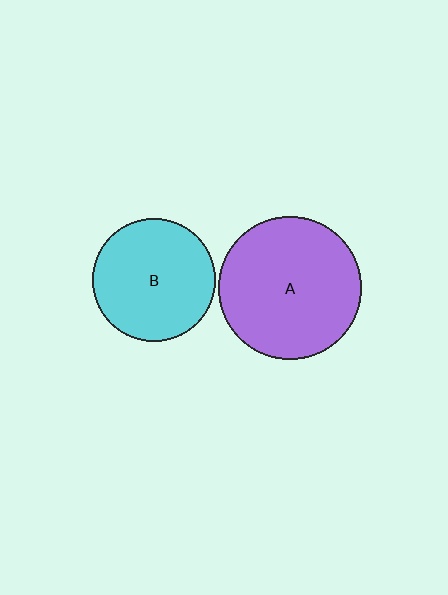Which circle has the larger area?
Circle A (purple).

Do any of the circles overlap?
No, none of the circles overlap.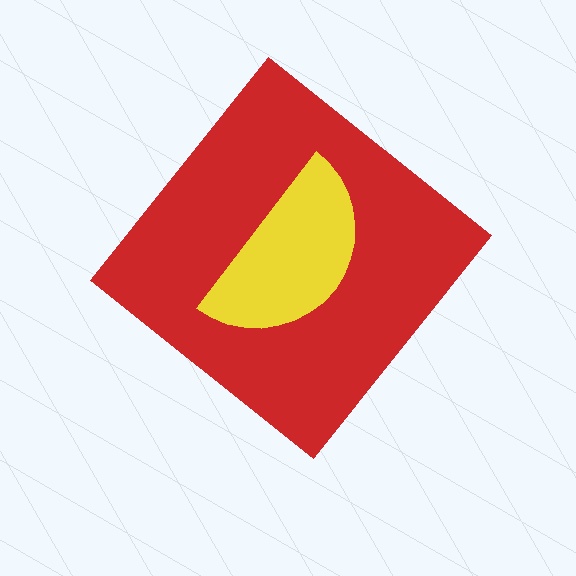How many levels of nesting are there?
2.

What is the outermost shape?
The red diamond.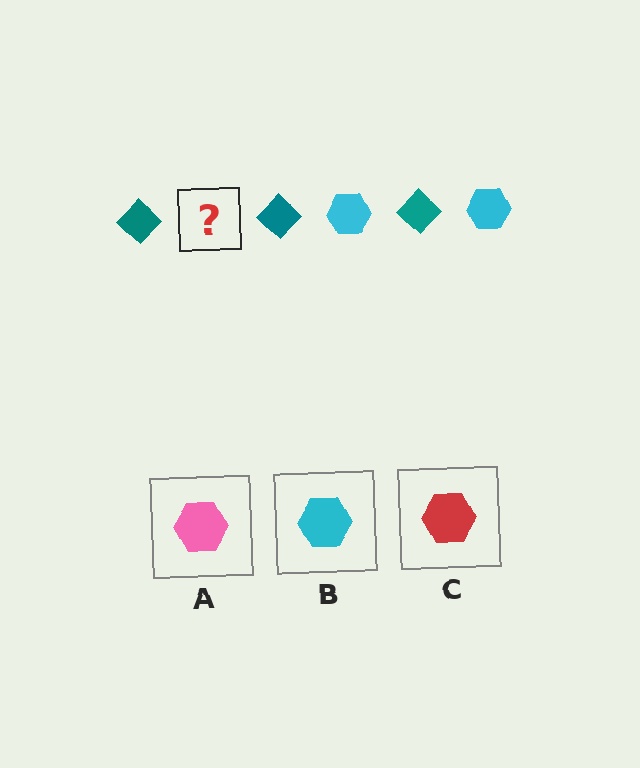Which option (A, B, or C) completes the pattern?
B.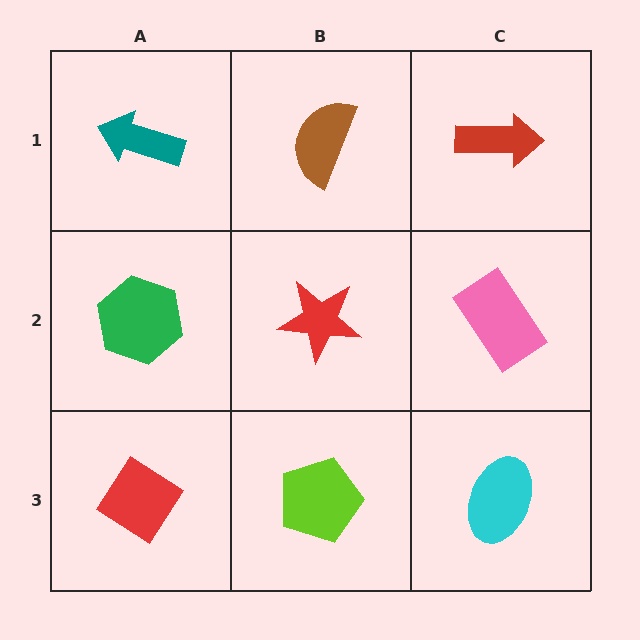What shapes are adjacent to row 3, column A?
A green hexagon (row 2, column A), a lime pentagon (row 3, column B).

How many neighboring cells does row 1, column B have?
3.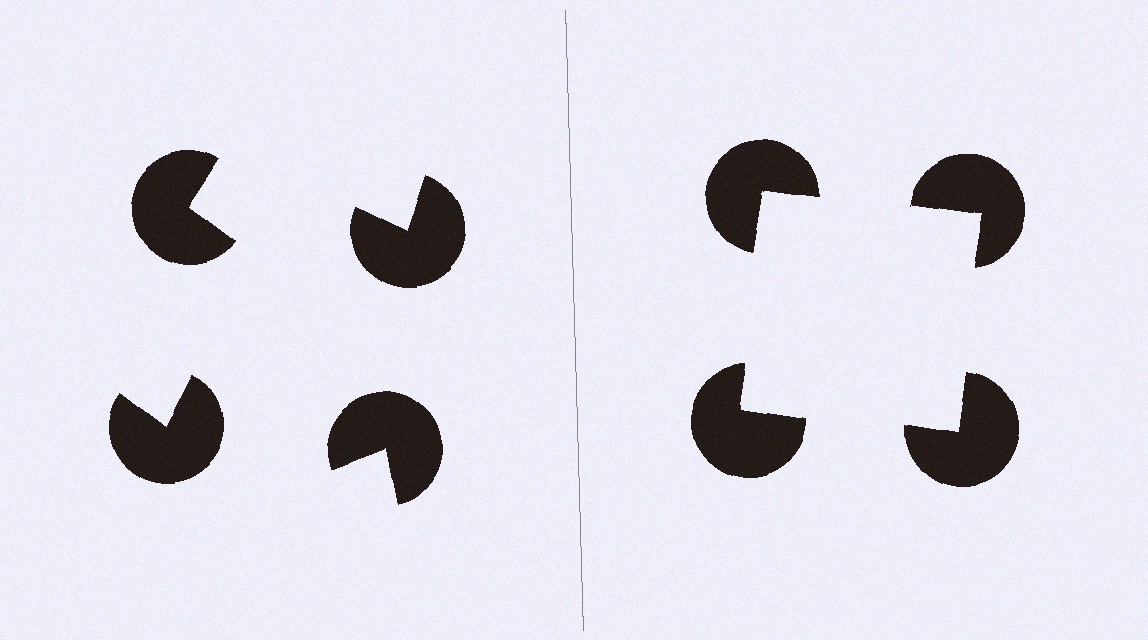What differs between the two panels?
The pac-man discs are positioned identically on both sides; only the wedge orientations differ. On the right they align to a square; on the left they are misaligned.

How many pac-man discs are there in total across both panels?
8 — 4 on each side.